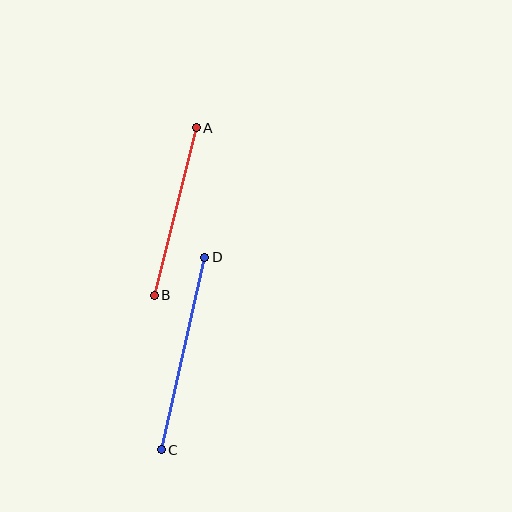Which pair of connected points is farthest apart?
Points C and D are farthest apart.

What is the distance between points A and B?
The distance is approximately 173 pixels.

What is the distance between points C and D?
The distance is approximately 197 pixels.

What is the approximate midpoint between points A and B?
The midpoint is at approximately (175, 212) pixels.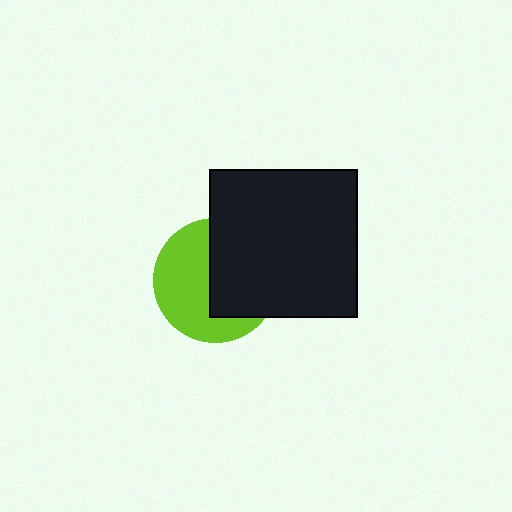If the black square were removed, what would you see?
You would see the complete lime circle.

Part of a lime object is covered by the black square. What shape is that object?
It is a circle.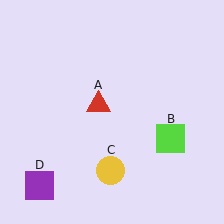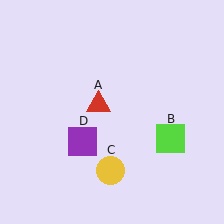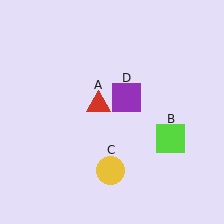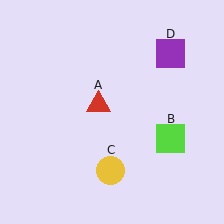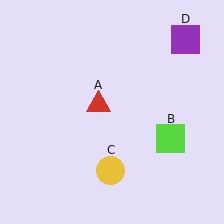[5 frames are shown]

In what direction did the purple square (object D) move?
The purple square (object D) moved up and to the right.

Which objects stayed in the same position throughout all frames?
Red triangle (object A) and lime square (object B) and yellow circle (object C) remained stationary.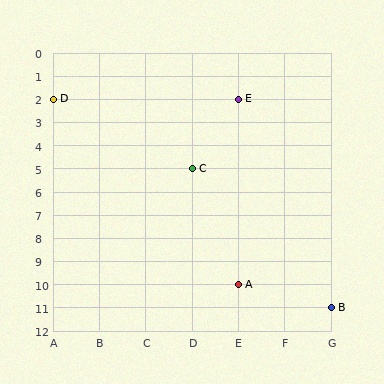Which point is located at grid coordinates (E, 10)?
Point A is at (E, 10).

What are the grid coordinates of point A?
Point A is at grid coordinates (E, 10).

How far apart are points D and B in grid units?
Points D and B are 6 columns and 9 rows apart (about 10.8 grid units diagonally).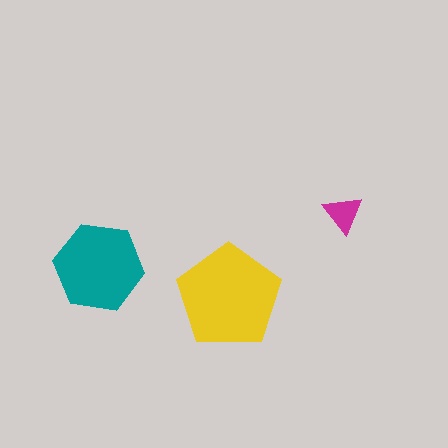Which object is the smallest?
The magenta triangle.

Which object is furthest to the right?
The magenta triangle is rightmost.